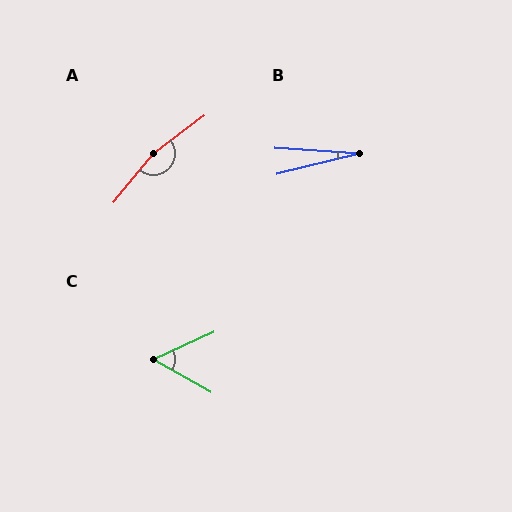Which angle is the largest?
A, at approximately 166 degrees.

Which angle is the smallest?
B, at approximately 18 degrees.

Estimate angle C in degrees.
Approximately 53 degrees.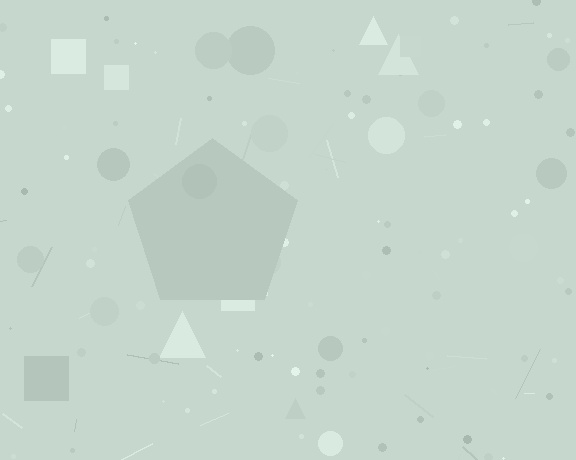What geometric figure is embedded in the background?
A pentagon is embedded in the background.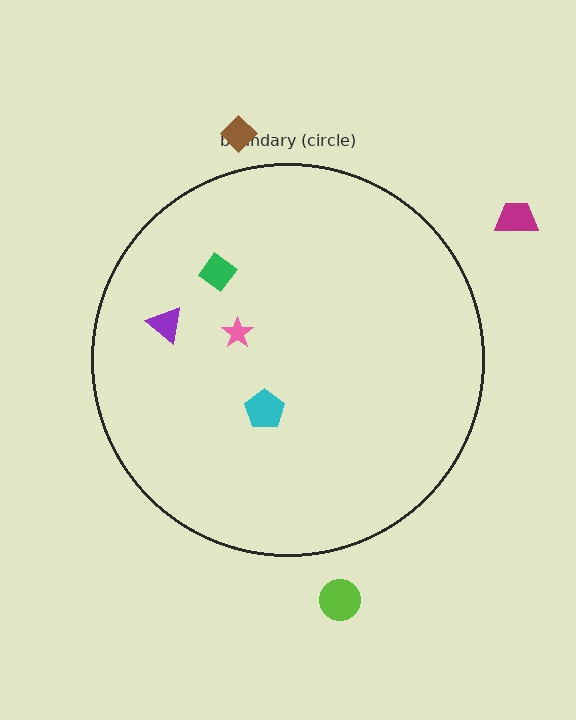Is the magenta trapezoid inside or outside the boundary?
Outside.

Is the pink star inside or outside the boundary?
Inside.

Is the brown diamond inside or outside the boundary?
Outside.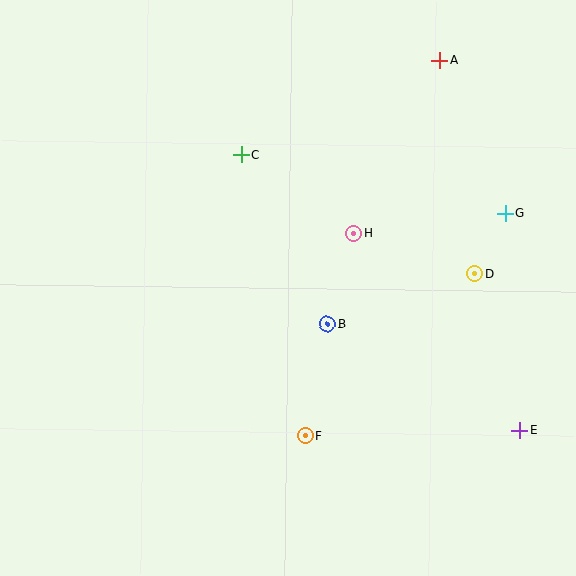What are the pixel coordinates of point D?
Point D is at (475, 274).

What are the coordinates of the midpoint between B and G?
The midpoint between B and G is at (416, 268).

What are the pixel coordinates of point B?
Point B is at (327, 324).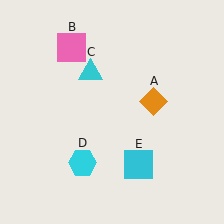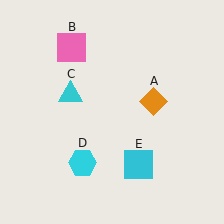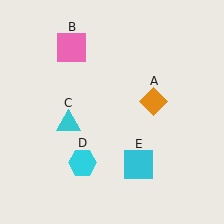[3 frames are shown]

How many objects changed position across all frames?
1 object changed position: cyan triangle (object C).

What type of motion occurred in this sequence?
The cyan triangle (object C) rotated counterclockwise around the center of the scene.